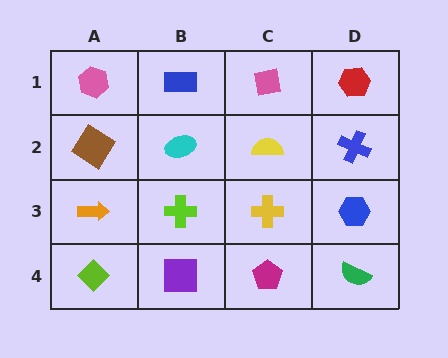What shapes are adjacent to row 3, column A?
A brown diamond (row 2, column A), a lime diamond (row 4, column A), a lime cross (row 3, column B).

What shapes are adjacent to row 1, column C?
A yellow semicircle (row 2, column C), a blue rectangle (row 1, column B), a red hexagon (row 1, column D).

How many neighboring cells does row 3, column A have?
3.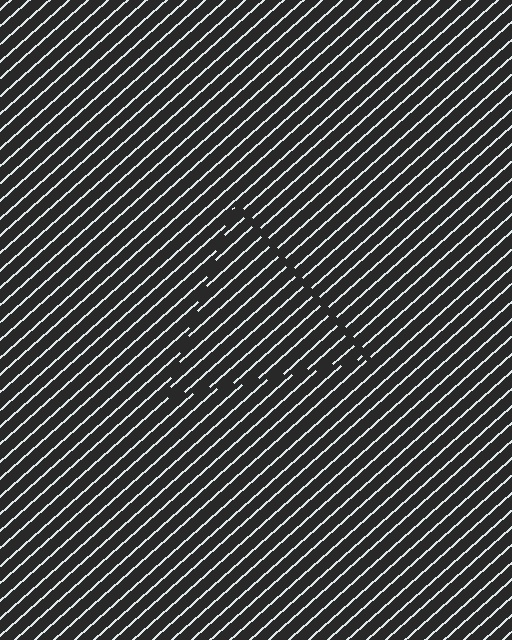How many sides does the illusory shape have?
3 sides — the line-ends trace a triangle.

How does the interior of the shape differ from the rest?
The interior of the shape contains the same grating, shifted by half a period — the contour is defined by the phase discontinuity where line-ends from the inner and outer gratings abut.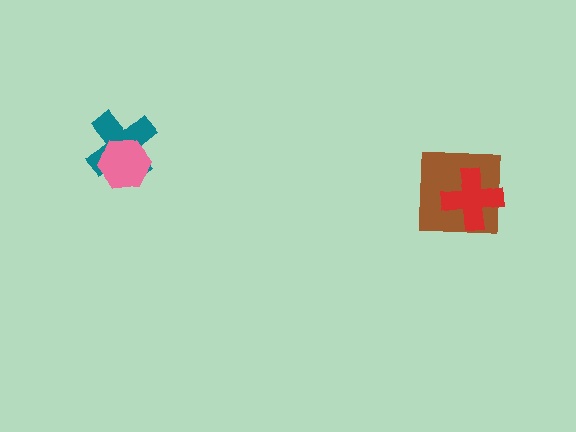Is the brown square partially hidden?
Yes, it is partially covered by another shape.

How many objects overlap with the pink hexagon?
1 object overlaps with the pink hexagon.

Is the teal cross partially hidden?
Yes, it is partially covered by another shape.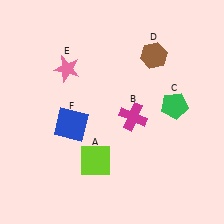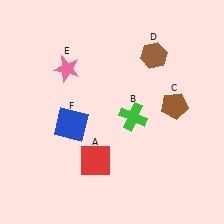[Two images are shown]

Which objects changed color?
A changed from lime to red. B changed from magenta to green. C changed from green to brown.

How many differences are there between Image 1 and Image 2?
There are 3 differences between the two images.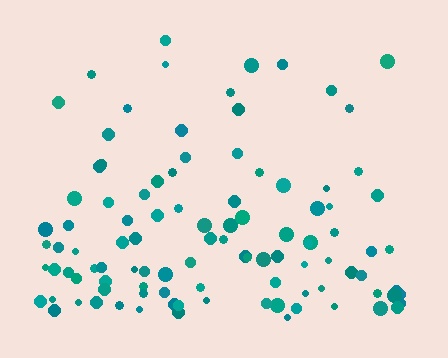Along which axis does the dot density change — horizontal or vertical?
Vertical.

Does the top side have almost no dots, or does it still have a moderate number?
Still a moderate number, just noticeably fewer than the bottom.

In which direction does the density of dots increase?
From top to bottom, with the bottom side densest.